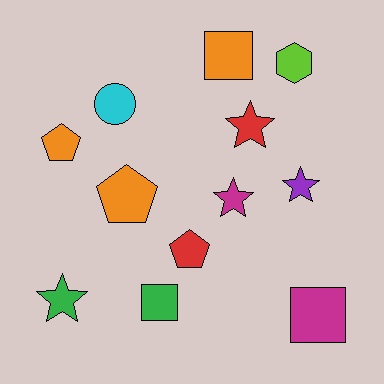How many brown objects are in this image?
There are no brown objects.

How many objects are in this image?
There are 12 objects.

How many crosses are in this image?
There are no crosses.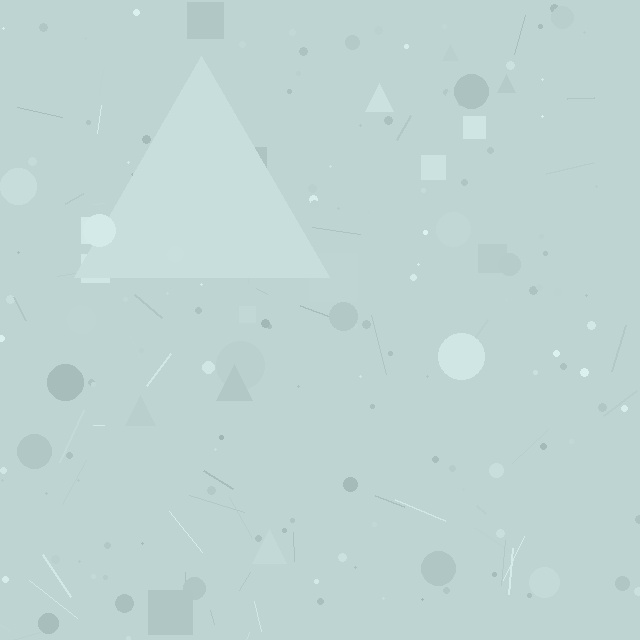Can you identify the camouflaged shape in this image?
The camouflaged shape is a triangle.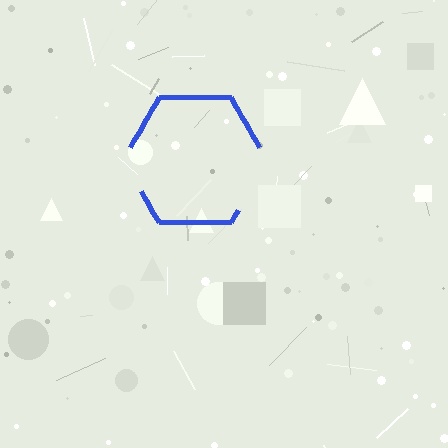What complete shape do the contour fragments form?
The contour fragments form a hexagon.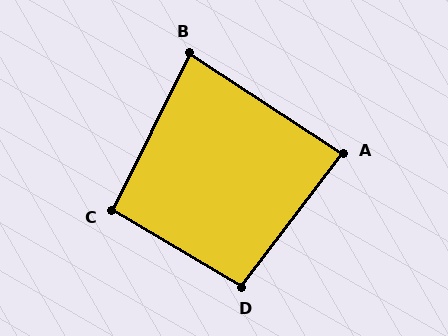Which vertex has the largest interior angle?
D, at approximately 97 degrees.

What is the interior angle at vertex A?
Approximately 86 degrees (approximately right).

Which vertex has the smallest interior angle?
B, at approximately 83 degrees.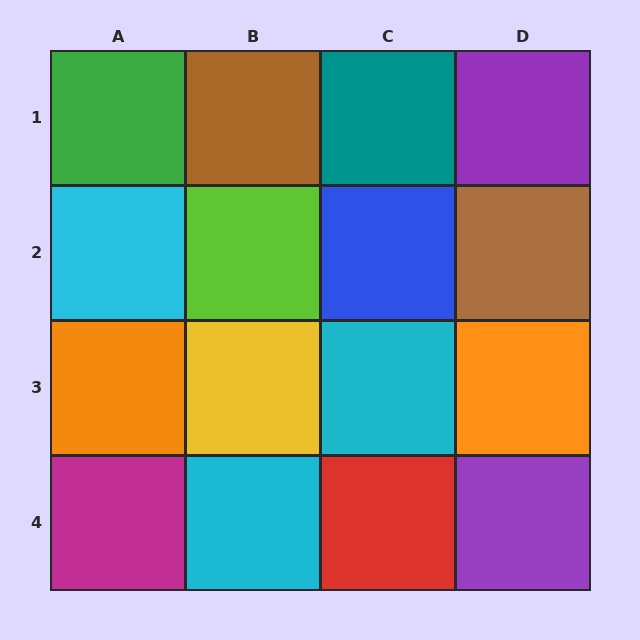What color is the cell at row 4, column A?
Magenta.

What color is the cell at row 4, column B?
Cyan.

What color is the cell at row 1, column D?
Purple.